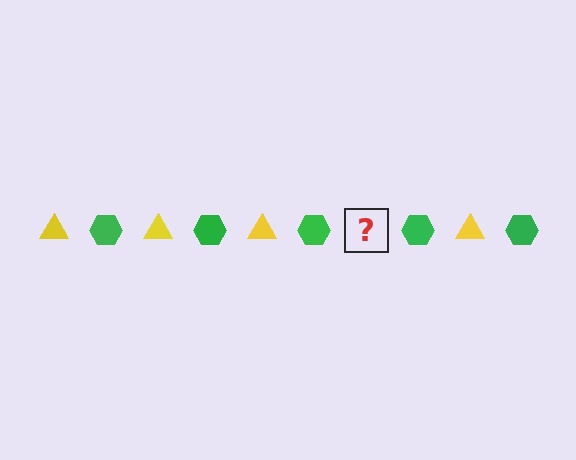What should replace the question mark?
The question mark should be replaced with a yellow triangle.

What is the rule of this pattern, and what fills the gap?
The rule is that the pattern alternates between yellow triangle and green hexagon. The gap should be filled with a yellow triangle.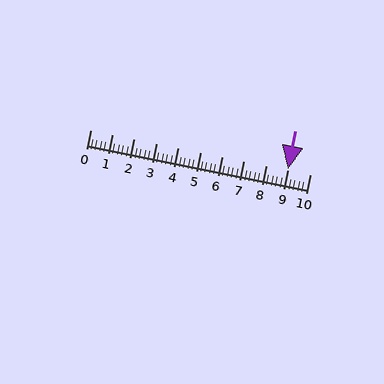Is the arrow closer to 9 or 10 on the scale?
The arrow is closer to 9.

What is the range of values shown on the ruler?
The ruler shows values from 0 to 10.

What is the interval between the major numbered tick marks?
The major tick marks are spaced 1 units apart.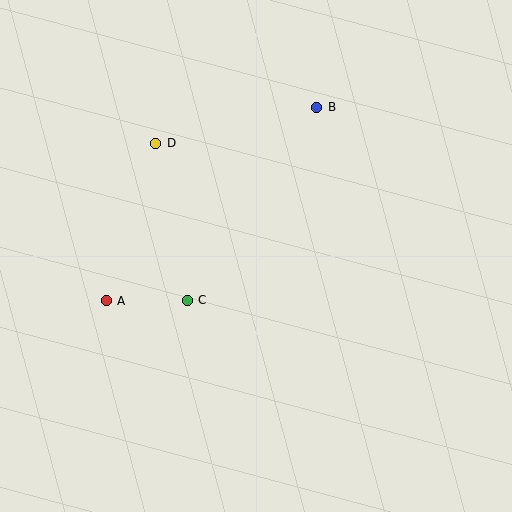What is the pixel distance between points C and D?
The distance between C and D is 160 pixels.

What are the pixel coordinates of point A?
Point A is at (106, 301).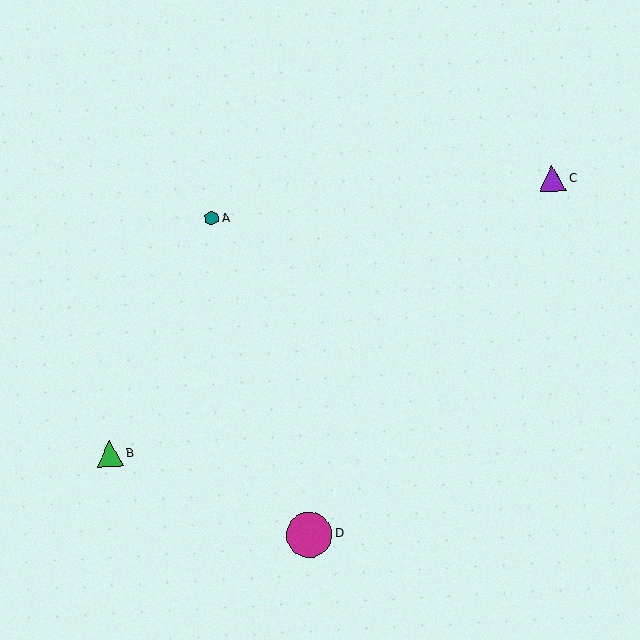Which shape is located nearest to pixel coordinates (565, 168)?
The purple triangle (labeled C) at (553, 179) is nearest to that location.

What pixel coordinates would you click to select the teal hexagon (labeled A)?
Click at (211, 218) to select the teal hexagon A.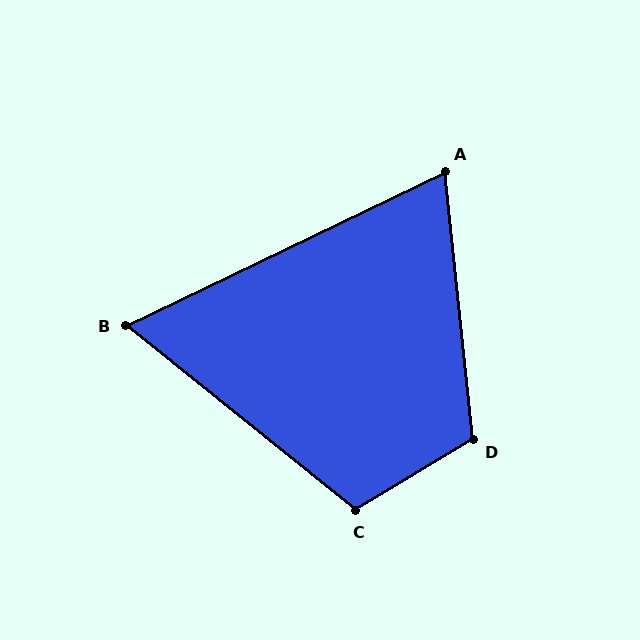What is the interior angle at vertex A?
Approximately 70 degrees (acute).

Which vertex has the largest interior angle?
D, at approximately 115 degrees.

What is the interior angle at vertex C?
Approximately 110 degrees (obtuse).